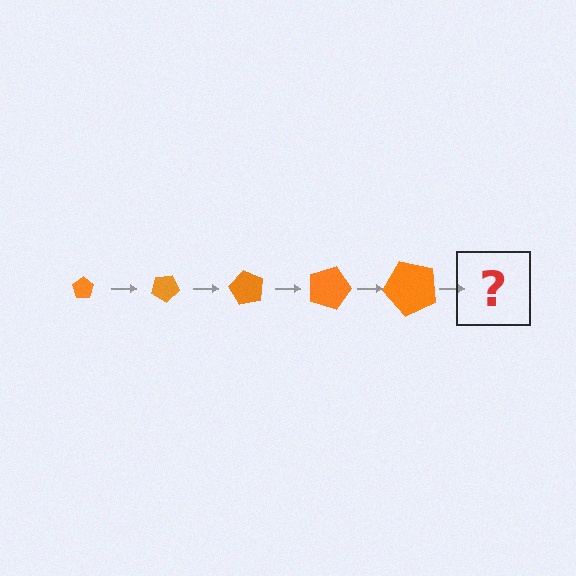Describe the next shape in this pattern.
It should be a pentagon, larger than the previous one and rotated 150 degrees from the start.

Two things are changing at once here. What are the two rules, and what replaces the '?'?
The two rules are that the pentagon grows larger each step and it rotates 30 degrees each step. The '?' should be a pentagon, larger than the previous one and rotated 150 degrees from the start.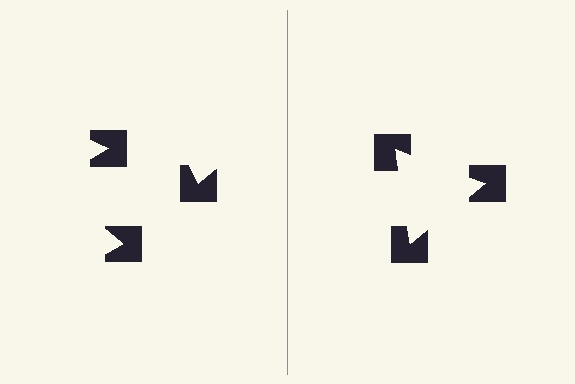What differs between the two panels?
The notched squares are positioned identically on both sides; only the wedge orientations differ. On the right they align to a triangle; on the left they are misaligned.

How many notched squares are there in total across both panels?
6 — 3 on each side.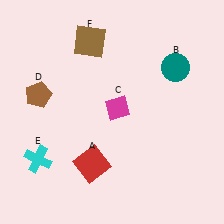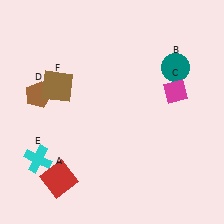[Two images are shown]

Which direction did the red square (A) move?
The red square (A) moved left.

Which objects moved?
The objects that moved are: the red square (A), the magenta diamond (C), the brown square (F).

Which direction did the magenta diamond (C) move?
The magenta diamond (C) moved right.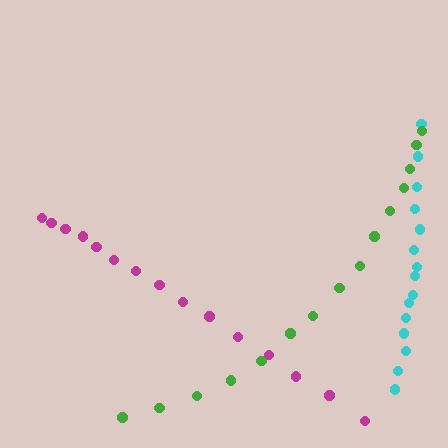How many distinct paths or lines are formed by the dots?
There are 3 distinct paths.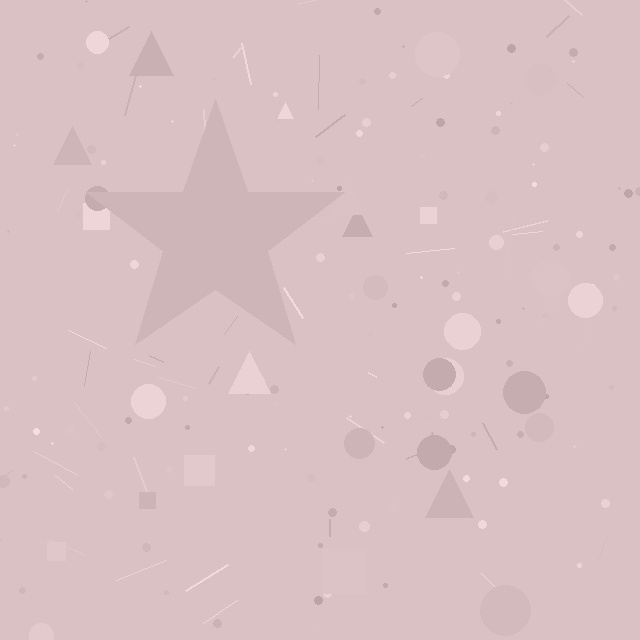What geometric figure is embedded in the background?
A star is embedded in the background.